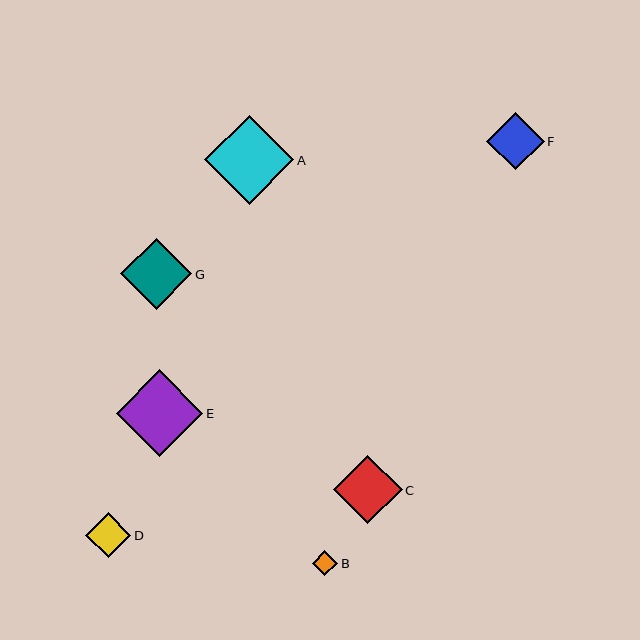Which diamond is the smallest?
Diamond B is the smallest with a size of approximately 25 pixels.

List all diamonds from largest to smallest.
From largest to smallest: A, E, G, C, F, D, B.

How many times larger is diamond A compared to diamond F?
Diamond A is approximately 1.5 times the size of diamond F.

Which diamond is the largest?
Diamond A is the largest with a size of approximately 89 pixels.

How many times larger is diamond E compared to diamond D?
Diamond E is approximately 1.9 times the size of diamond D.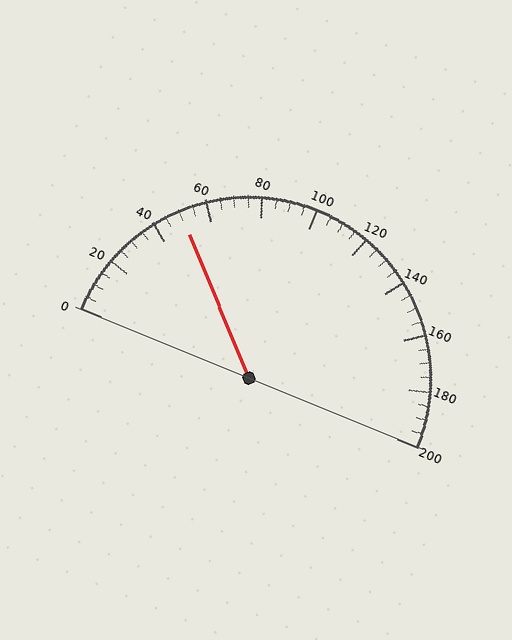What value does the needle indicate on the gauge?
The needle indicates approximately 50.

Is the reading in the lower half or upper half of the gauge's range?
The reading is in the lower half of the range (0 to 200).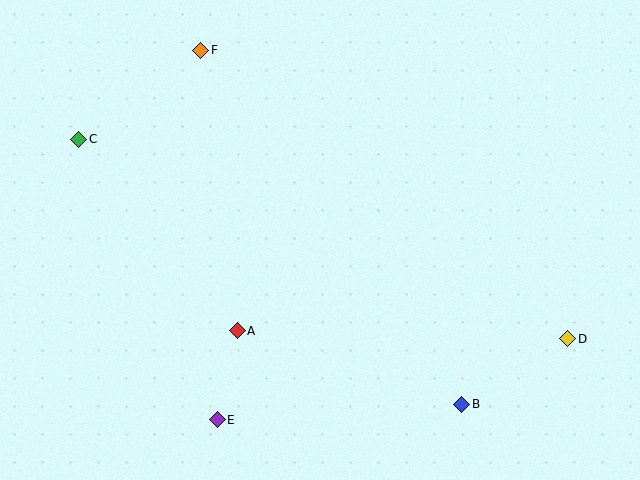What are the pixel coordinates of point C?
Point C is at (79, 139).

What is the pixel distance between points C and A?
The distance between C and A is 249 pixels.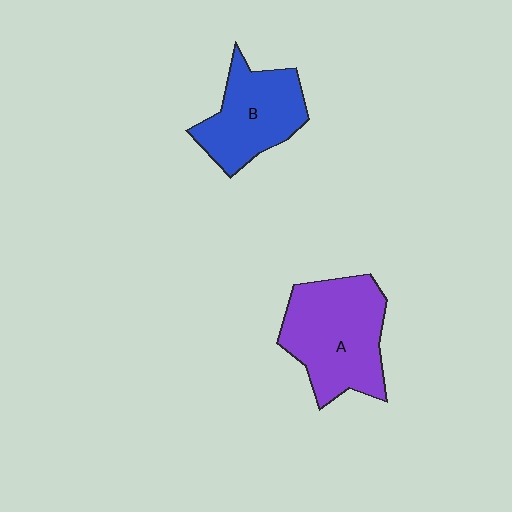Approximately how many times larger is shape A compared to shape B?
Approximately 1.3 times.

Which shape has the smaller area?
Shape B (blue).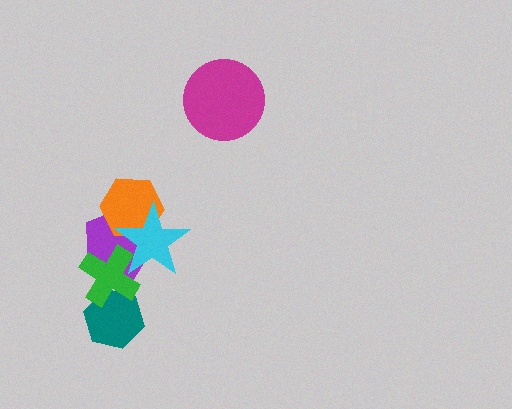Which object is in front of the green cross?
The cyan star is in front of the green cross.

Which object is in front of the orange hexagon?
The cyan star is in front of the orange hexagon.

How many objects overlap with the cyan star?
3 objects overlap with the cyan star.